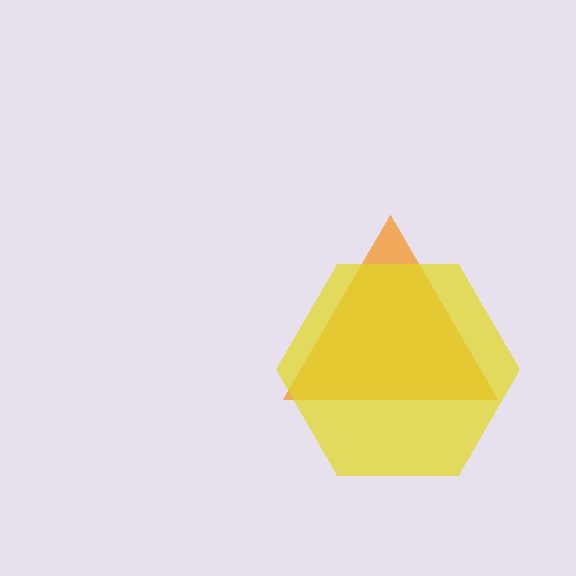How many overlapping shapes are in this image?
There are 2 overlapping shapes in the image.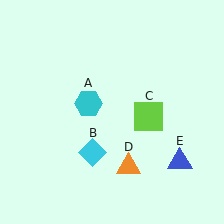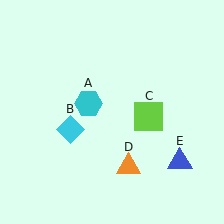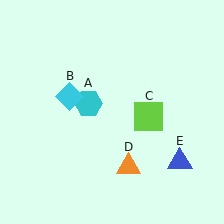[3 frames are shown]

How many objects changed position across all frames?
1 object changed position: cyan diamond (object B).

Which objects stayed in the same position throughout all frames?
Cyan hexagon (object A) and lime square (object C) and orange triangle (object D) and blue triangle (object E) remained stationary.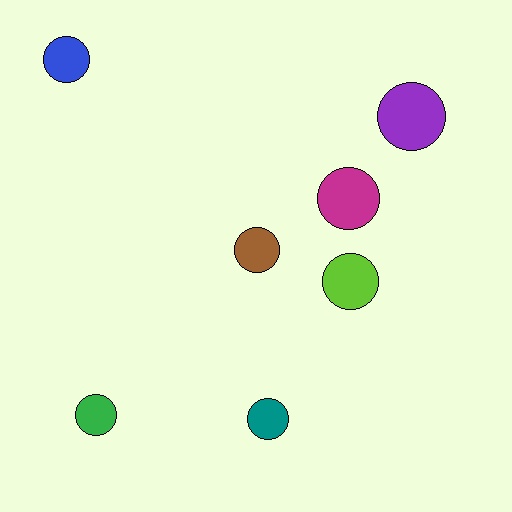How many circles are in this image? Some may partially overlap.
There are 7 circles.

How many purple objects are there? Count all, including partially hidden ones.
There is 1 purple object.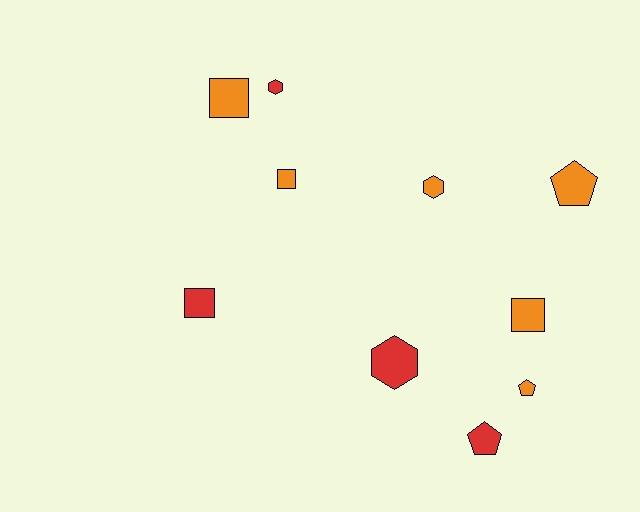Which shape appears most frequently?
Square, with 4 objects.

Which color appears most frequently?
Orange, with 6 objects.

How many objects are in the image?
There are 10 objects.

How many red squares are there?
There is 1 red square.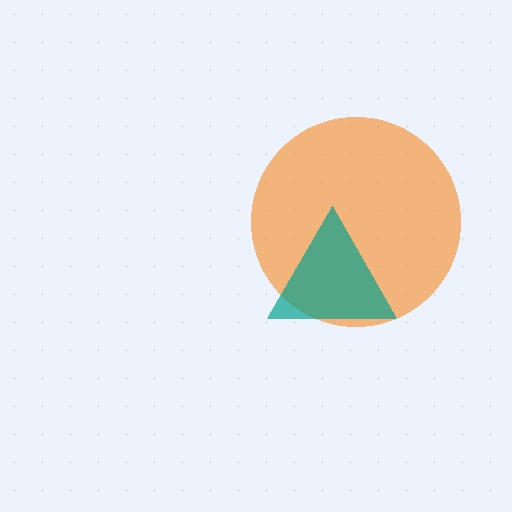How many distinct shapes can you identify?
There are 2 distinct shapes: an orange circle, a teal triangle.